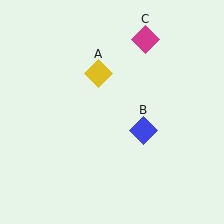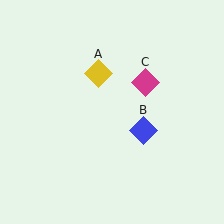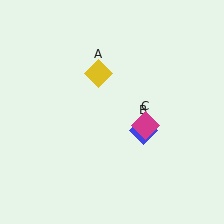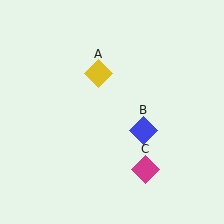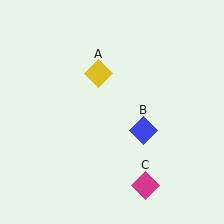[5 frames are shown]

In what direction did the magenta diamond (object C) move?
The magenta diamond (object C) moved down.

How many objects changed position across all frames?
1 object changed position: magenta diamond (object C).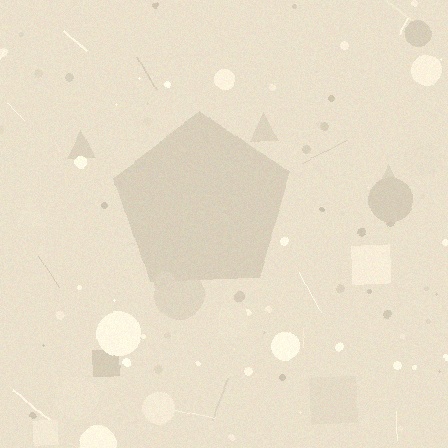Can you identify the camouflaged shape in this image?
The camouflaged shape is a pentagon.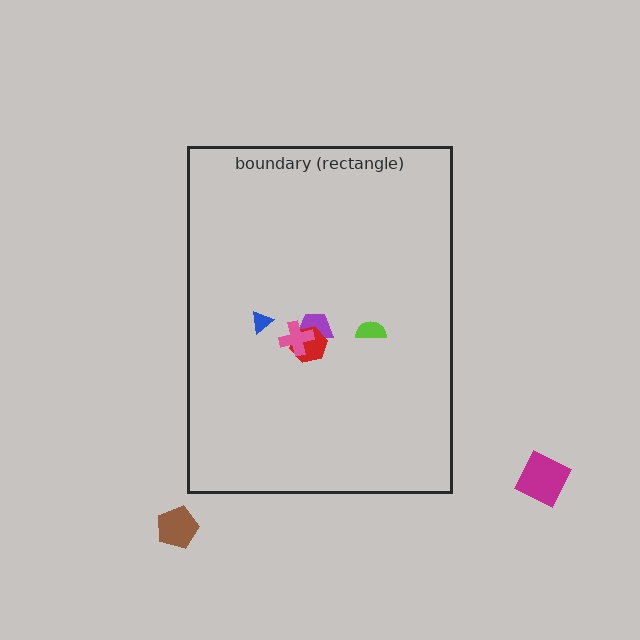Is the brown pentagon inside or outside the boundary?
Outside.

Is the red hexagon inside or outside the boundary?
Inside.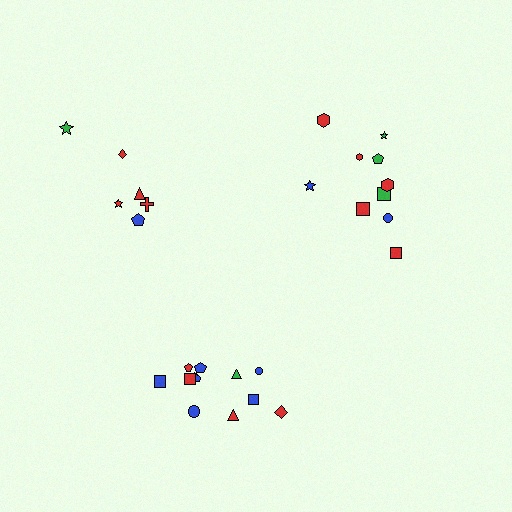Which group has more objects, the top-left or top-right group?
The top-right group.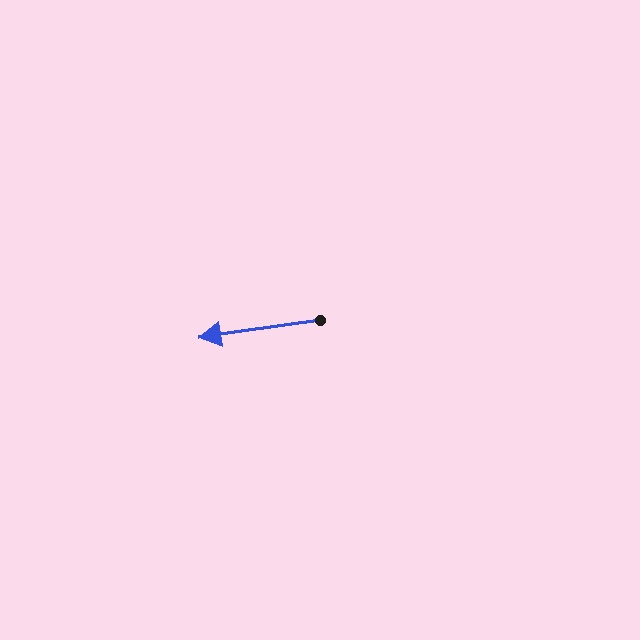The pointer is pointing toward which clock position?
Roughly 9 o'clock.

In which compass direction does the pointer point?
West.